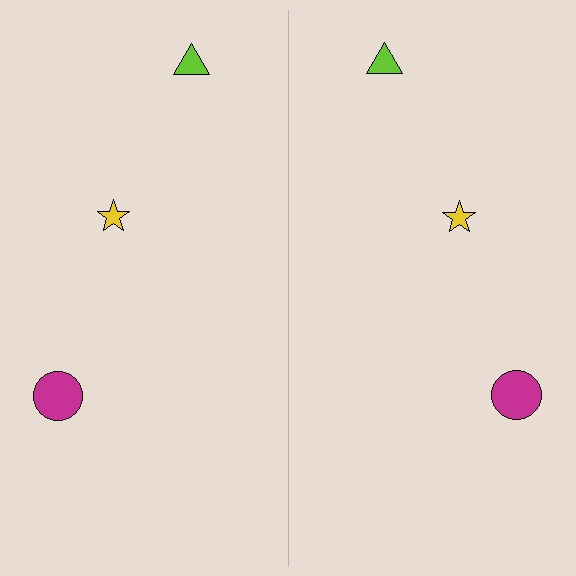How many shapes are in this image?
There are 6 shapes in this image.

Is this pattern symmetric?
Yes, this pattern has bilateral (reflection) symmetry.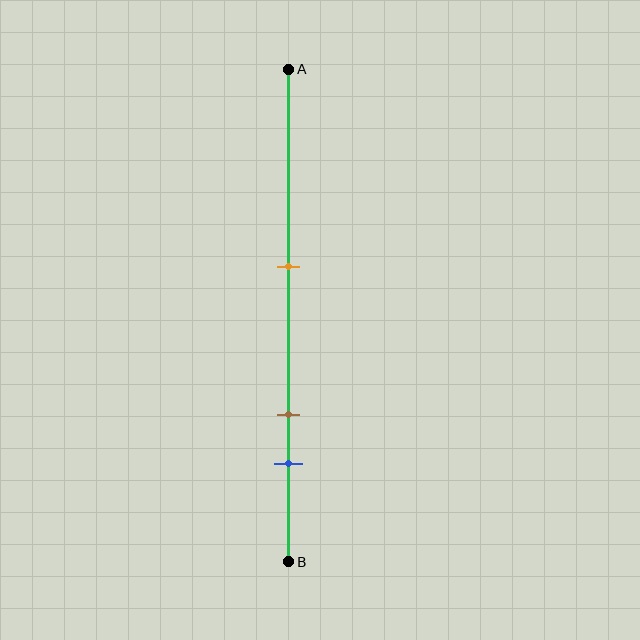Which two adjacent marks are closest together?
The brown and blue marks are the closest adjacent pair.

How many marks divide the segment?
There are 3 marks dividing the segment.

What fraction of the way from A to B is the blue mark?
The blue mark is approximately 80% (0.8) of the way from A to B.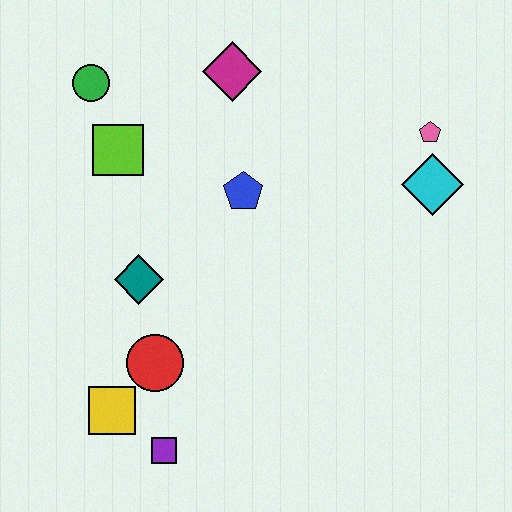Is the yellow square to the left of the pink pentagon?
Yes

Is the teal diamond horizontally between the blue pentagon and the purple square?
No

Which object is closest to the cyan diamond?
The pink pentagon is closest to the cyan diamond.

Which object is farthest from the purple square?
The pink pentagon is farthest from the purple square.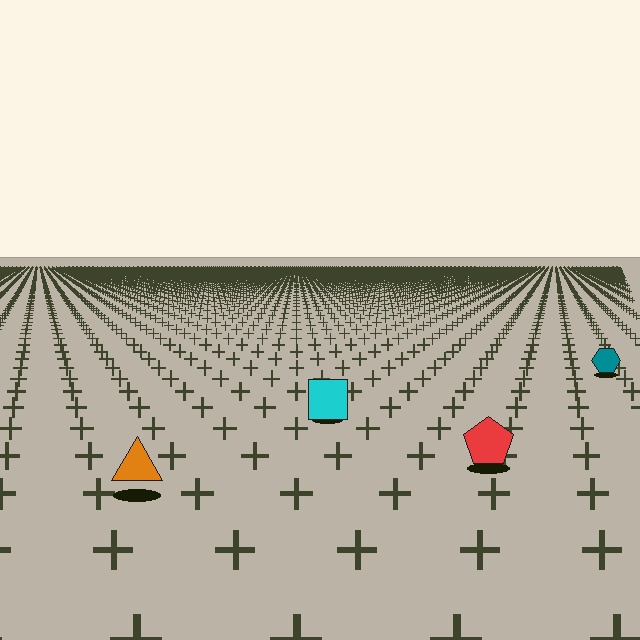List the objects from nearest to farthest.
From nearest to farthest: the orange triangle, the red pentagon, the cyan square, the teal hexagon.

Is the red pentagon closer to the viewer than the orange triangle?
No. The orange triangle is closer — you can tell from the texture gradient: the ground texture is coarser near it.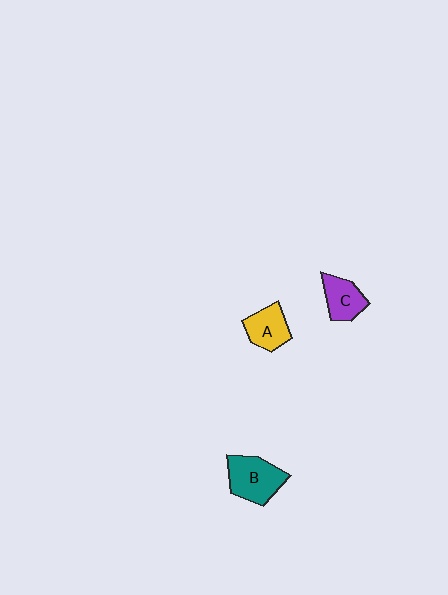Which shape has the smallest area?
Shape C (purple).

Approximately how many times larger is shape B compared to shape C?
Approximately 1.4 times.